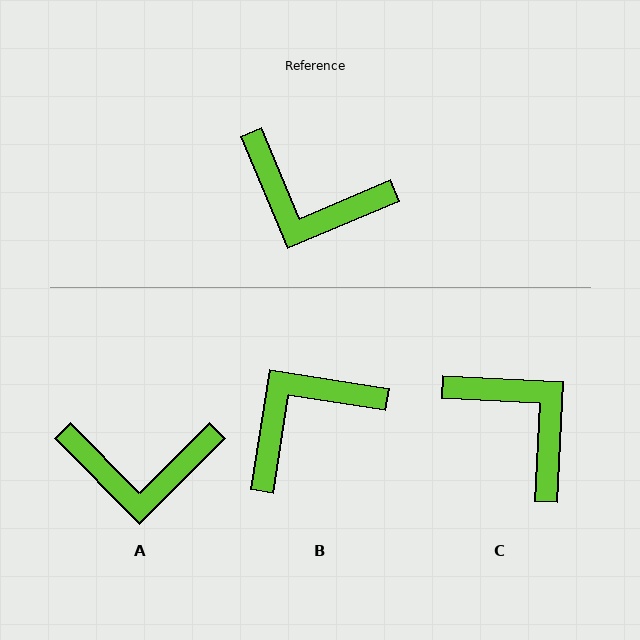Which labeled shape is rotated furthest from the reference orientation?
C, about 154 degrees away.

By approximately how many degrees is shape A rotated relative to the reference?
Approximately 22 degrees counter-clockwise.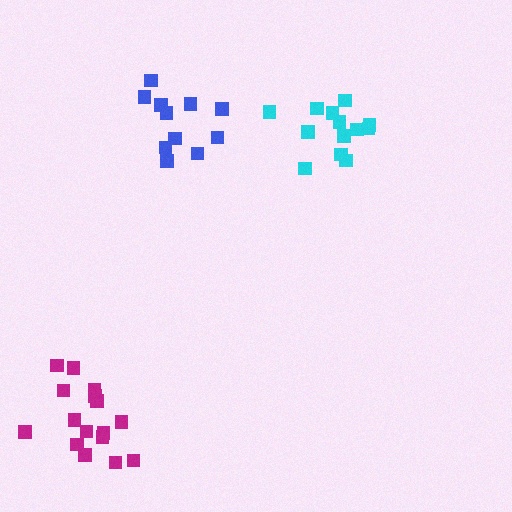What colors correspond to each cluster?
The clusters are colored: magenta, cyan, blue.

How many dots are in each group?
Group 1: 16 dots, Group 2: 13 dots, Group 3: 11 dots (40 total).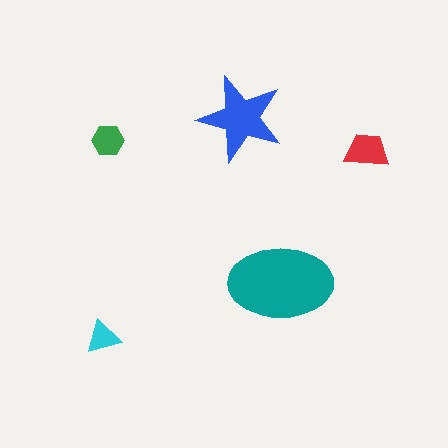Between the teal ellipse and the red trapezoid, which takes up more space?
The teal ellipse.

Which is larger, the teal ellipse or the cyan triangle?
The teal ellipse.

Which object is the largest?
The teal ellipse.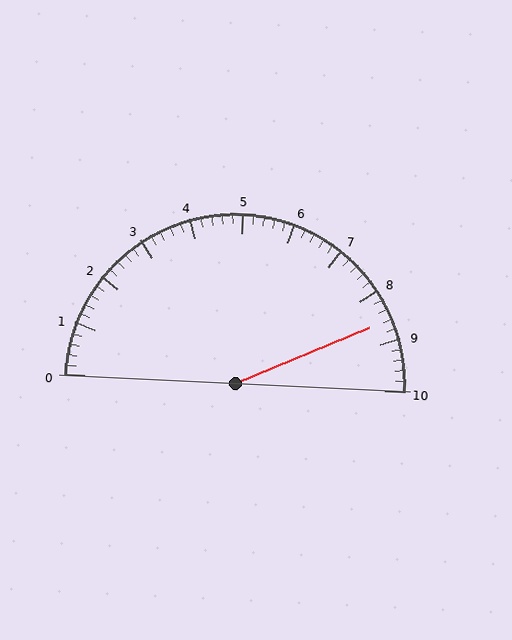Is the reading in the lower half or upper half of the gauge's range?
The reading is in the upper half of the range (0 to 10).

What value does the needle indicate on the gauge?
The needle indicates approximately 8.6.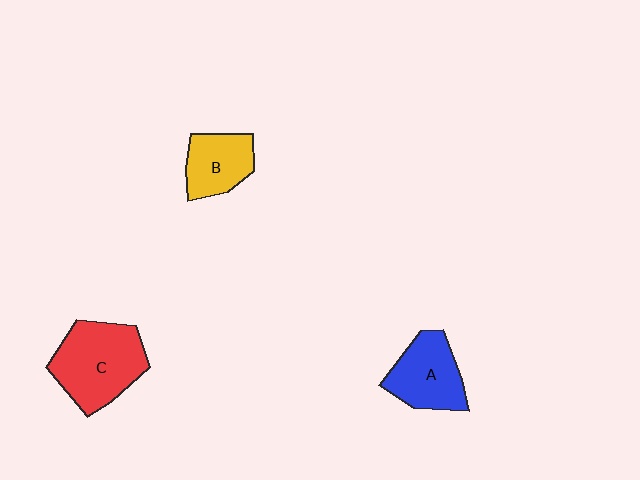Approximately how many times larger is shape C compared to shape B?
Approximately 1.7 times.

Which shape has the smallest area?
Shape B (yellow).